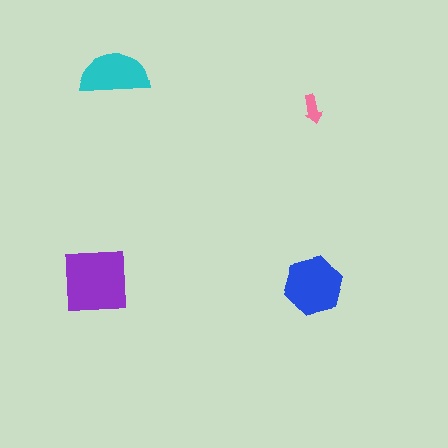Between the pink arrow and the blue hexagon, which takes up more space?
The blue hexagon.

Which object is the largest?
The purple square.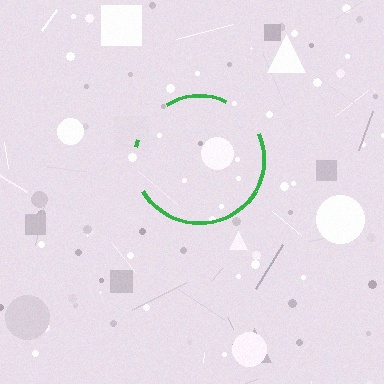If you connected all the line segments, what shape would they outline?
They would outline a circle.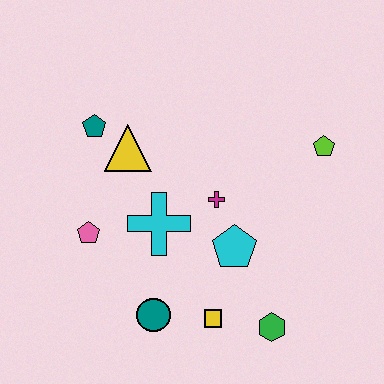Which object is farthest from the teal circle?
The lime pentagon is farthest from the teal circle.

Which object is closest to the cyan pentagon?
The magenta cross is closest to the cyan pentagon.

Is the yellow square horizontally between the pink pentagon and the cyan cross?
No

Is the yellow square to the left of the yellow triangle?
No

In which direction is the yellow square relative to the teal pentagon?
The yellow square is below the teal pentagon.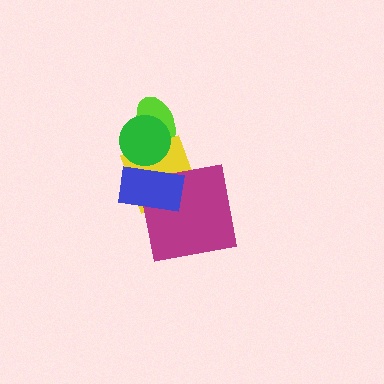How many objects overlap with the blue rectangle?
3 objects overlap with the blue rectangle.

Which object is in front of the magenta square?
The blue rectangle is in front of the magenta square.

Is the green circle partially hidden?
Yes, it is partially covered by another shape.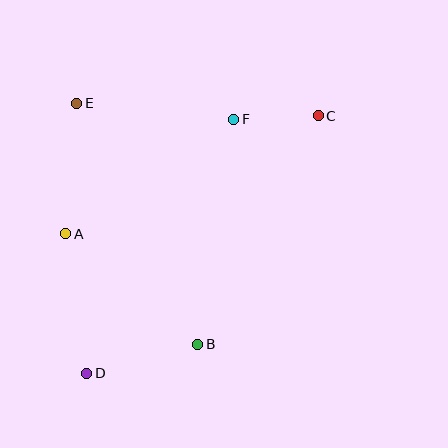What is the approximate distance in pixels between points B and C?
The distance between B and C is approximately 258 pixels.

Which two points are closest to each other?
Points C and F are closest to each other.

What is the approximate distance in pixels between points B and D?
The distance between B and D is approximately 115 pixels.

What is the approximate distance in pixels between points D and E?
The distance between D and E is approximately 270 pixels.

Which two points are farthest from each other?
Points C and D are farthest from each other.